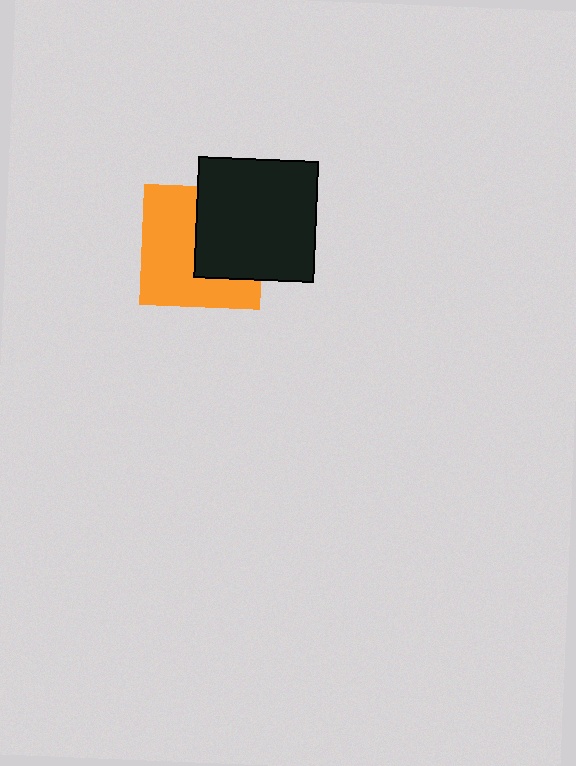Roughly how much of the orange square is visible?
About half of it is visible (roughly 58%).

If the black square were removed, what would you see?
You would see the complete orange square.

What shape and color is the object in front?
The object in front is a black square.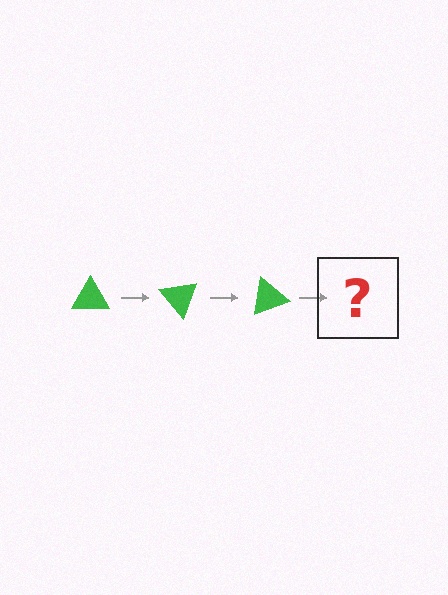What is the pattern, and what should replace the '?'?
The pattern is that the triangle rotates 50 degrees each step. The '?' should be a green triangle rotated 150 degrees.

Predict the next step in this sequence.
The next step is a green triangle rotated 150 degrees.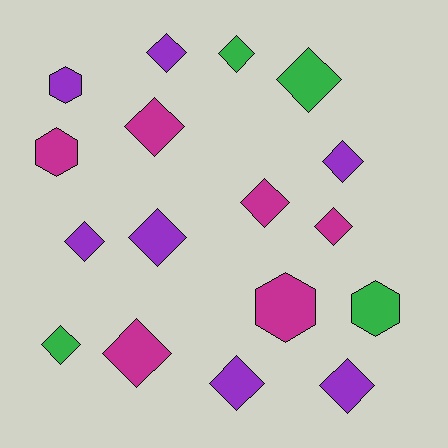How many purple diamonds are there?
There are 6 purple diamonds.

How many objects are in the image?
There are 17 objects.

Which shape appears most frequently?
Diamond, with 13 objects.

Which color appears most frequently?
Purple, with 7 objects.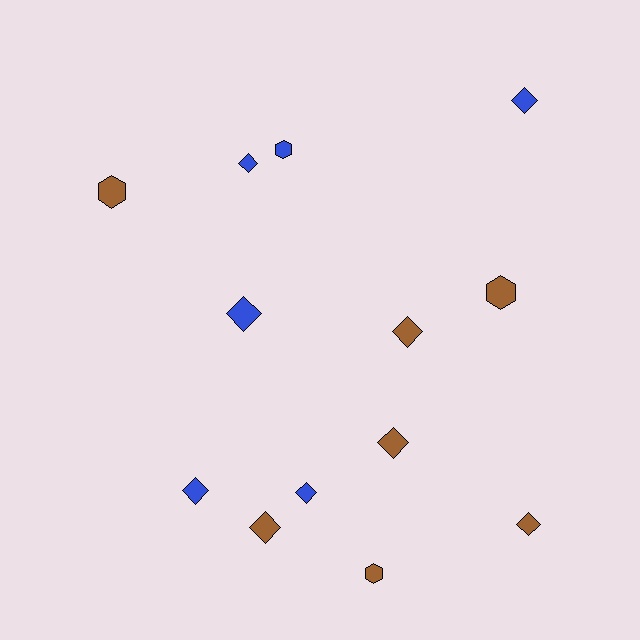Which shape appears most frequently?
Diamond, with 9 objects.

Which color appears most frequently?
Brown, with 7 objects.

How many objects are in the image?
There are 13 objects.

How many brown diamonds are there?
There are 4 brown diamonds.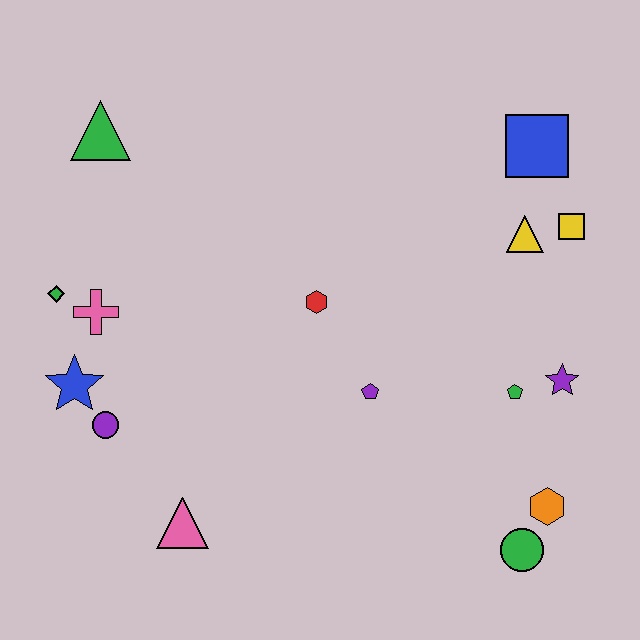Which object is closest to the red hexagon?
The purple pentagon is closest to the red hexagon.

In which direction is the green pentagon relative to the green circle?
The green pentagon is above the green circle.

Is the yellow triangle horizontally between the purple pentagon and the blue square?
Yes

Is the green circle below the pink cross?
Yes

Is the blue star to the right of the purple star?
No